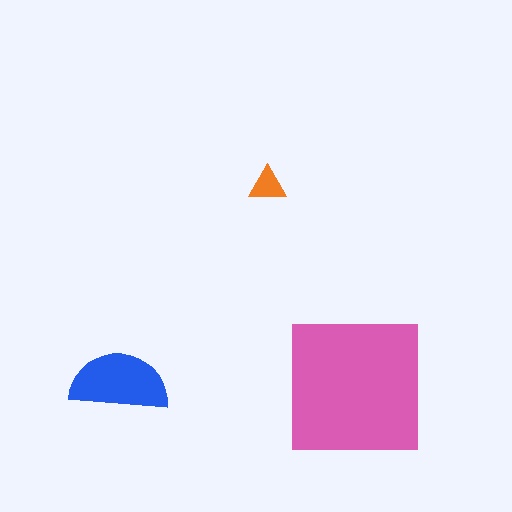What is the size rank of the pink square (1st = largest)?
1st.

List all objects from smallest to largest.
The orange triangle, the blue semicircle, the pink square.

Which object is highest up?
The orange triangle is topmost.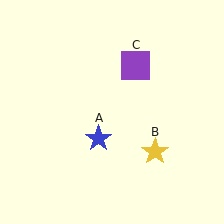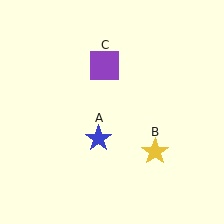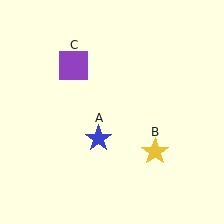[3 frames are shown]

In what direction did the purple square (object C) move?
The purple square (object C) moved left.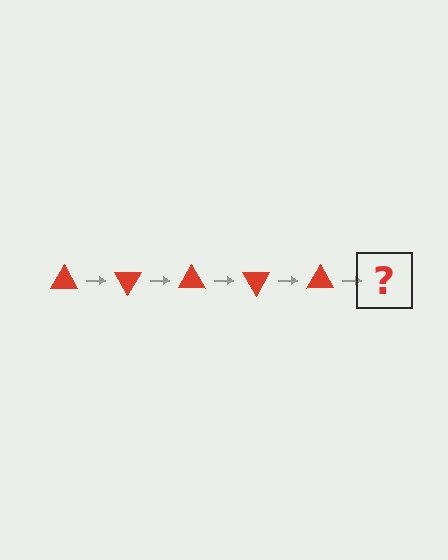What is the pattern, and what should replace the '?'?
The pattern is that the triangle rotates 60 degrees each step. The '?' should be a red triangle rotated 300 degrees.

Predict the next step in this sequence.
The next step is a red triangle rotated 300 degrees.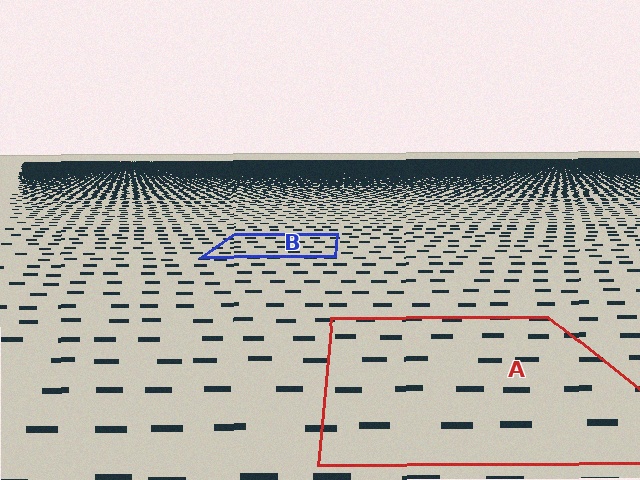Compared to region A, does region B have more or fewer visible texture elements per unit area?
Region B has more texture elements per unit area — they are packed more densely because it is farther away.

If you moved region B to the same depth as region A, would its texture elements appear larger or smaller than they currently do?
They would appear larger. At a closer depth, the same texture elements are projected at a bigger on-screen size.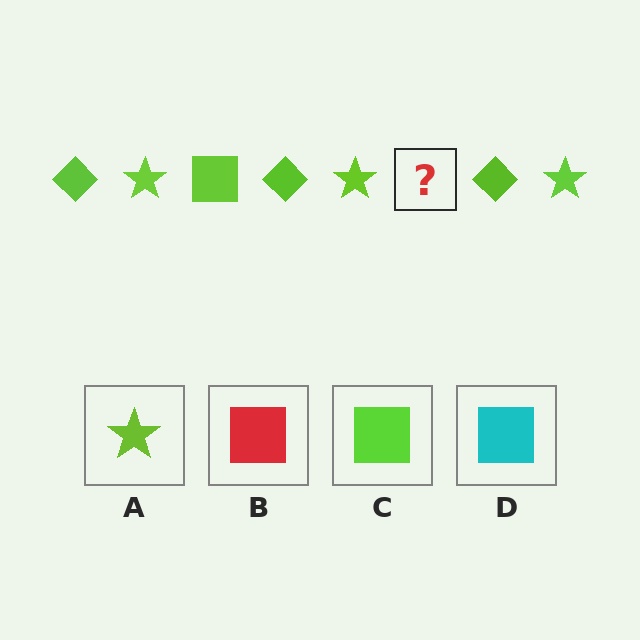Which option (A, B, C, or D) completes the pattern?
C.